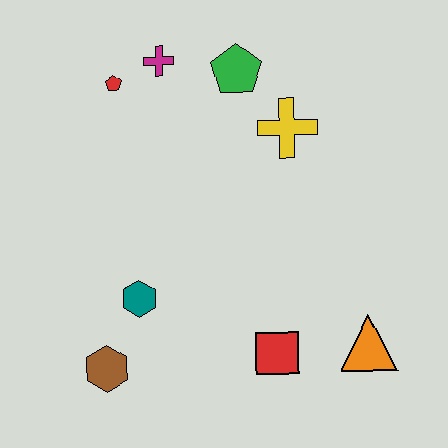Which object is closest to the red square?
The orange triangle is closest to the red square.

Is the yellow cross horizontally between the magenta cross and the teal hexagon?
No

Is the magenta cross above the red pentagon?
Yes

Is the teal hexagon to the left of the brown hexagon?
No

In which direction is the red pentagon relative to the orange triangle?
The red pentagon is above the orange triangle.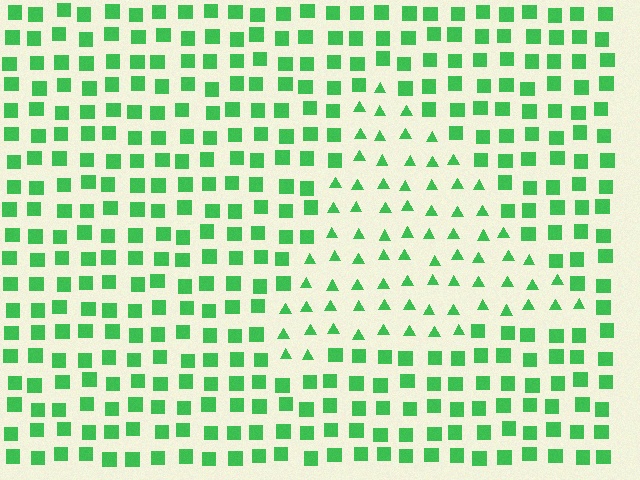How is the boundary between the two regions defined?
The boundary is defined by a change in element shape: triangles inside vs. squares outside. All elements share the same color and spacing.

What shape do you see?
I see a triangle.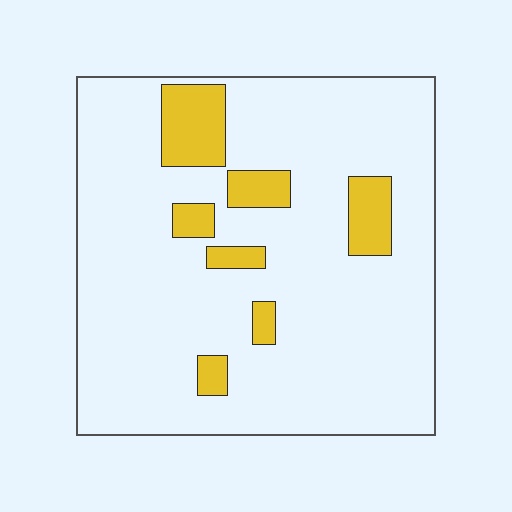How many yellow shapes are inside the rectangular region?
7.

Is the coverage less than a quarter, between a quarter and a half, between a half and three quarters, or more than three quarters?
Less than a quarter.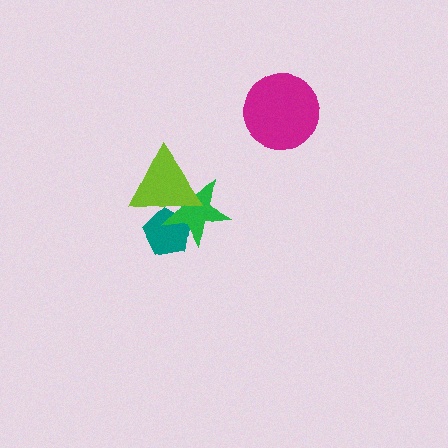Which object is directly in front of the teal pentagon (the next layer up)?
The green star is directly in front of the teal pentagon.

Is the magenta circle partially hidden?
No, no other shape covers it.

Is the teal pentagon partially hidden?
Yes, it is partially covered by another shape.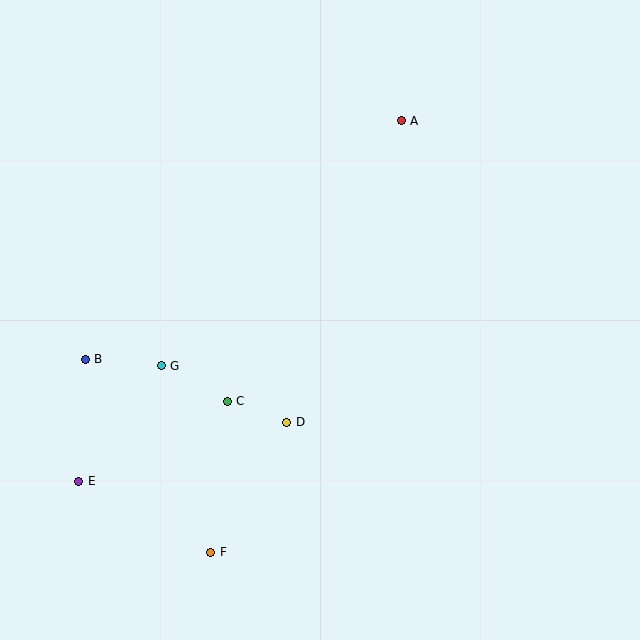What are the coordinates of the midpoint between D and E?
The midpoint between D and E is at (183, 452).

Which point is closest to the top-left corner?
Point B is closest to the top-left corner.